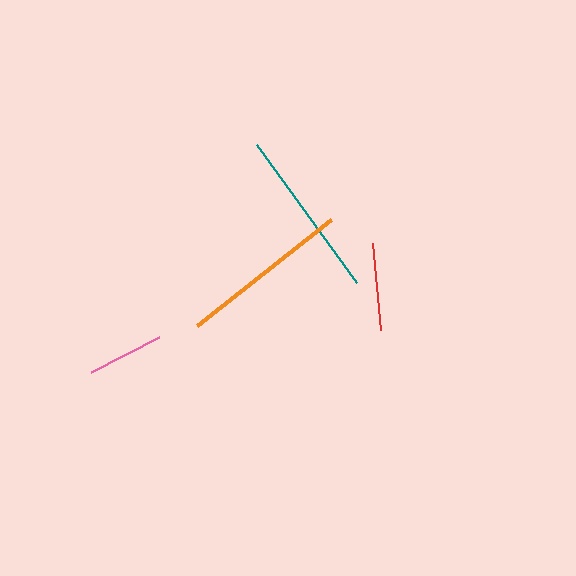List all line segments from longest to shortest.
From longest to shortest: orange, teal, red, pink.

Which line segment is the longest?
The orange line is the longest at approximately 171 pixels.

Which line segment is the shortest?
The pink line is the shortest at approximately 77 pixels.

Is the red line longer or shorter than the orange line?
The orange line is longer than the red line.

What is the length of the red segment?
The red segment is approximately 88 pixels long.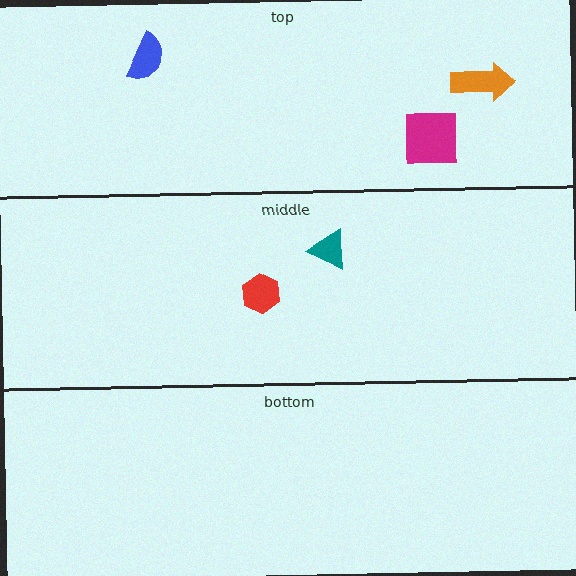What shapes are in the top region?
The blue semicircle, the orange arrow, the magenta square.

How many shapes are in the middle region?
2.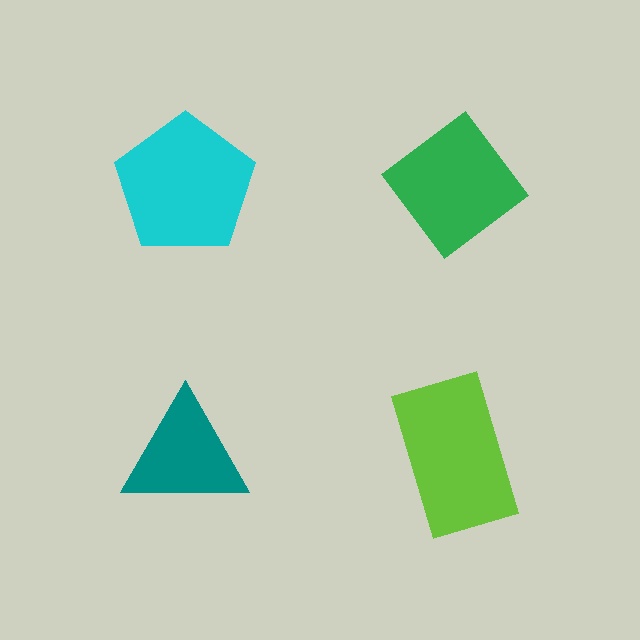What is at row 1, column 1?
A cyan pentagon.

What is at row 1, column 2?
A green diamond.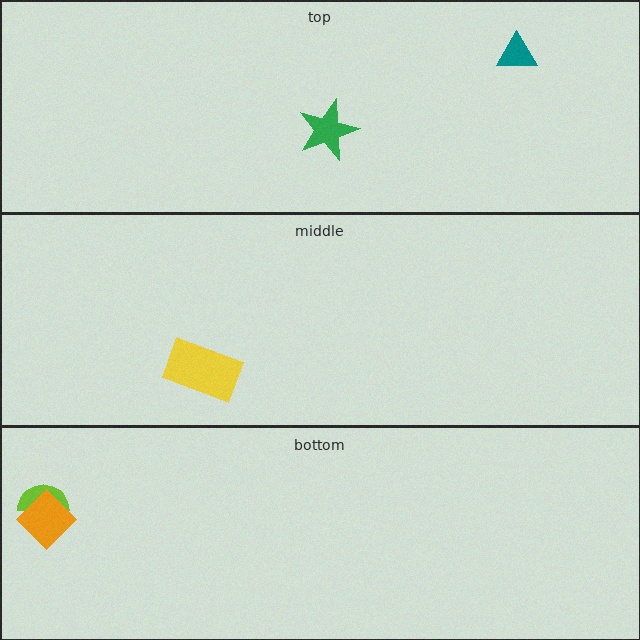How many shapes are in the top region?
2.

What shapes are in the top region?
The teal triangle, the green star.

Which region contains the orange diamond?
The bottom region.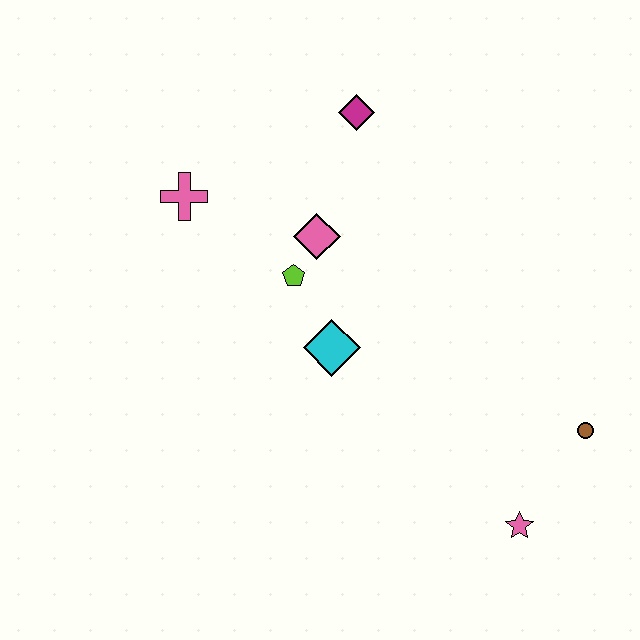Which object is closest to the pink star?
The brown circle is closest to the pink star.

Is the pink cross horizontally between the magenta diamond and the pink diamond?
No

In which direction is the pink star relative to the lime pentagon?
The pink star is below the lime pentagon.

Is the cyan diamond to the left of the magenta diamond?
Yes